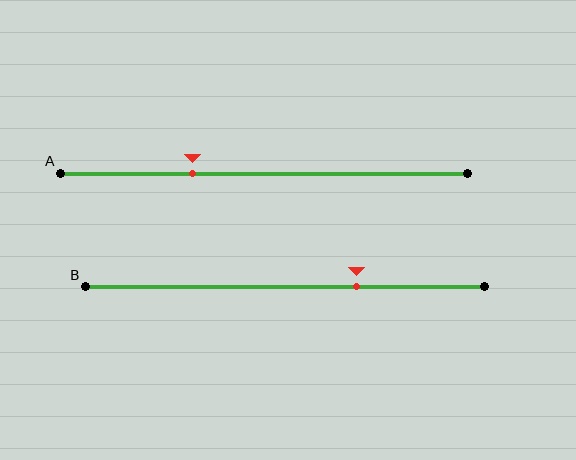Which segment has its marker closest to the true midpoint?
Segment A has its marker closest to the true midpoint.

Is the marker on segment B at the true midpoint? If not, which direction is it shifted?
No, the marker on segment B is shifted to the right by about 18% of the segment length.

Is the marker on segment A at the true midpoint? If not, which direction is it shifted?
No, the marker on segment A is shifted to the left by about 17% of the segment length.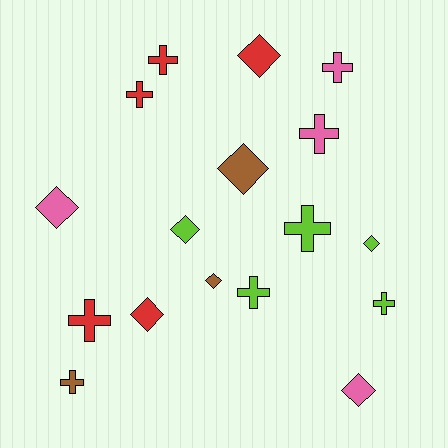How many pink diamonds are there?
There are 2 pink diamonds.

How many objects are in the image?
There are 17 objects.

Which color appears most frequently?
Red, with 5 objects.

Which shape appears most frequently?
Cross, with 9 objects.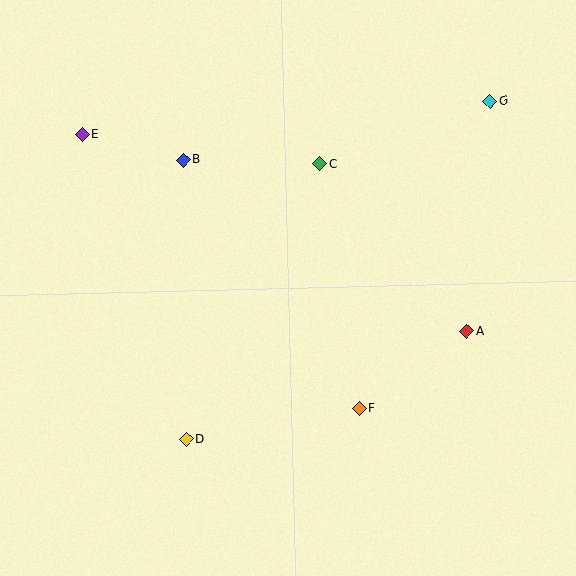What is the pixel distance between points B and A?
The distance between B and A is 332 pixels.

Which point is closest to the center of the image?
Point C at (319, 164) is closest to the center.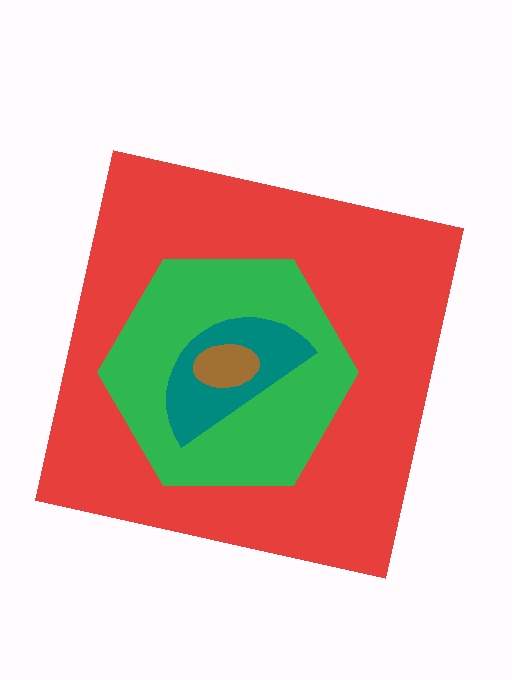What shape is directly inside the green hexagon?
The teal semicircle.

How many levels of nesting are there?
4.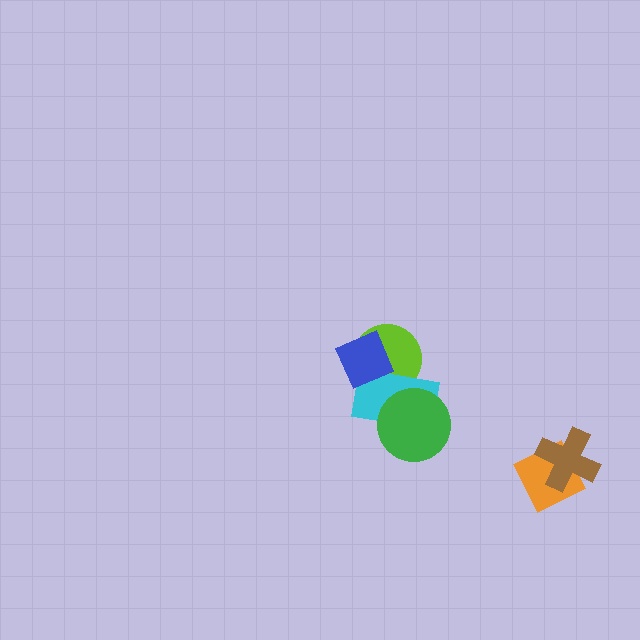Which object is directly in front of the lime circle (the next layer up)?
The cyan rectangle is directly in front of the lime circle.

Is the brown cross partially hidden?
No, no other shape covers it.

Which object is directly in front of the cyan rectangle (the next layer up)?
The green circle is directly in front of the cyan rectangle.